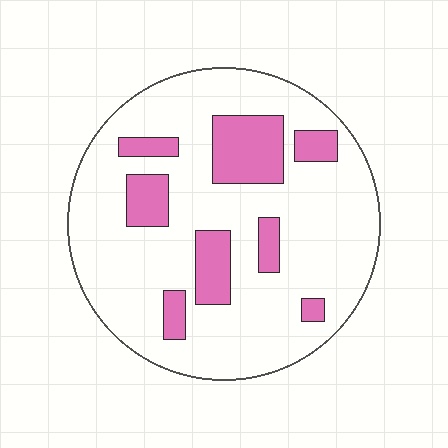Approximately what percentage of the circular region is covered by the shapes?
Approximately 20%.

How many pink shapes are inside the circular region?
8.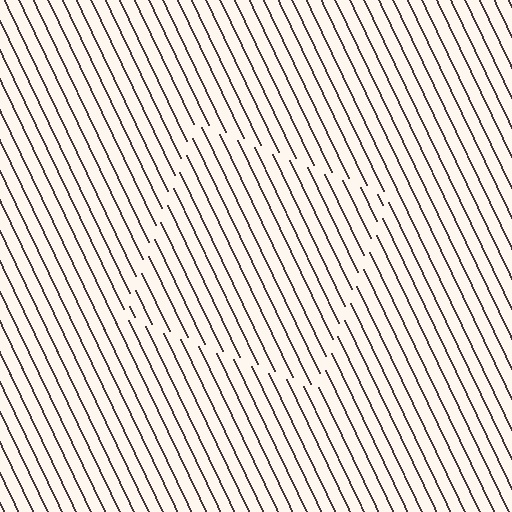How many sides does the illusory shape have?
4 sides — the line-ends trace a square.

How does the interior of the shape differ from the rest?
The interior of the shape contains the same grating, shifted by half a period — the contour is defined by the phase discontinuity where line-ends from the inner and outer gratings abut.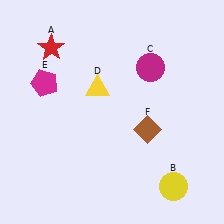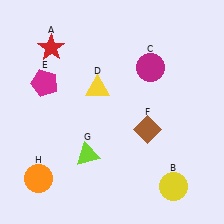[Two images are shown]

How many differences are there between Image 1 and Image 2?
There are 2 differences between the two images.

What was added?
A lime triangle (G), an orange circle (H) were added in Image 2.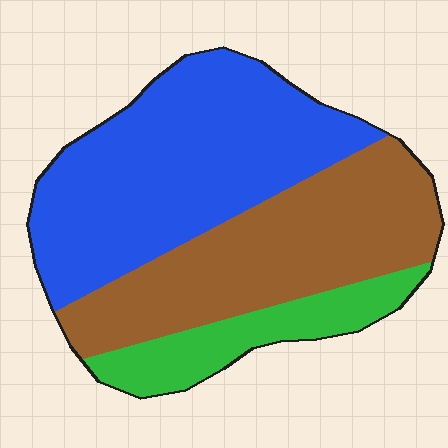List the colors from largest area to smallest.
From largest to smallest: blue, brown, green.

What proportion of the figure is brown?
Brown covers roughly 40% of the figure.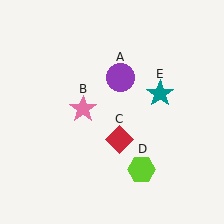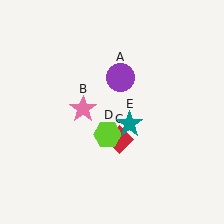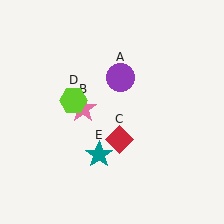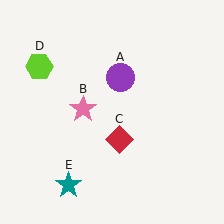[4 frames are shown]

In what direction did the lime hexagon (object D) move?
The lime hexagon (object D) moved up and to the left.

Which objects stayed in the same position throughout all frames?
Purple circle (object A) and pink star (object B) and red diamond (object C) remained stationary.